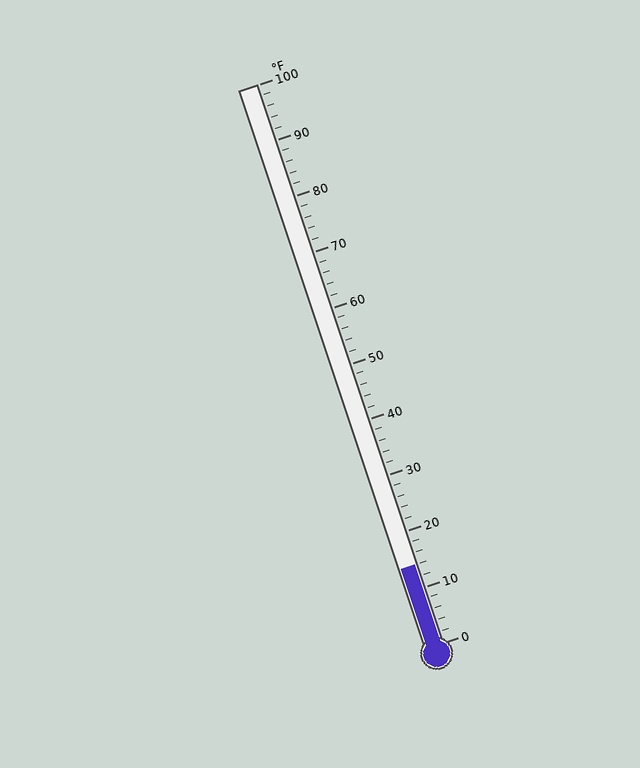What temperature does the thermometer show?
The thermometer shows approximately 14°F.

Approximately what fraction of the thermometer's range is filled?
The thermometer is filled to approximately 15% of its range.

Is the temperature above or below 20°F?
The temperature is below 20°F.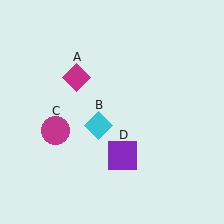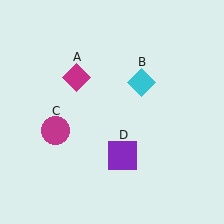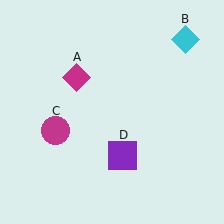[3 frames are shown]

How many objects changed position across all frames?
1 object changed position: cyan diamond (object B).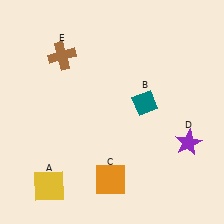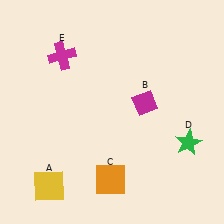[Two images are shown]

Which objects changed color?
B changed from teal to magenta. D changed from purple to green. E changed from brown to magenta.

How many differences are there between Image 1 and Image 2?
There are 3 differences between the two images.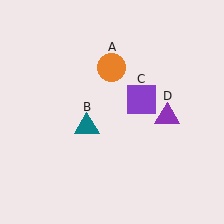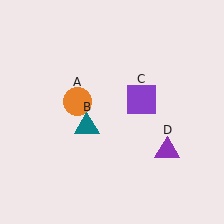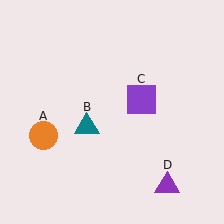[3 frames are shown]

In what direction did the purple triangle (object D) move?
The purple triangle (object D) moved down.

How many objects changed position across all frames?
2 objects changed position: orange circle (object A), purple triangle (object D).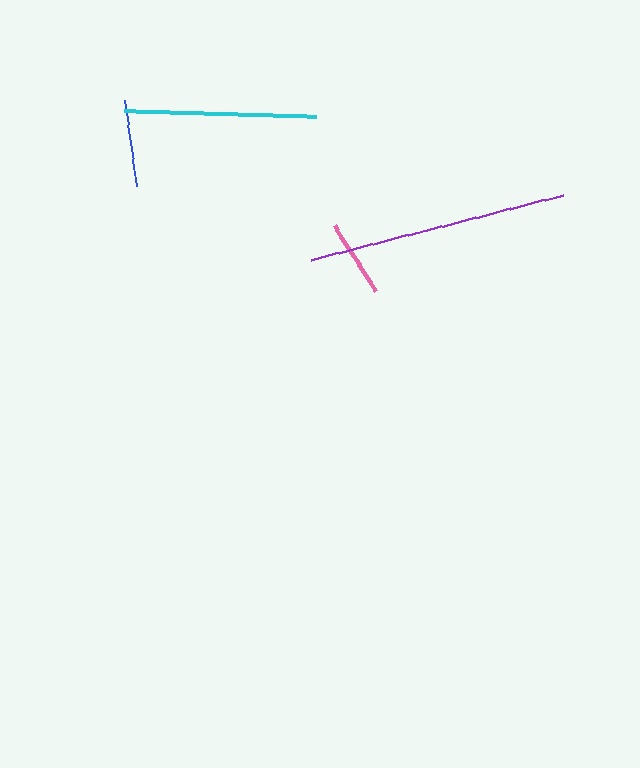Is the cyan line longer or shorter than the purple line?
The purple line is longer than the cyan line.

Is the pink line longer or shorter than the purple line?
The purple line is longer than the pink line.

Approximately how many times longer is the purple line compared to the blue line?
The purple line is approximately 3.0 times the length of the blue line.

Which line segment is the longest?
The purple line is the longest at approximately 260 pixels.